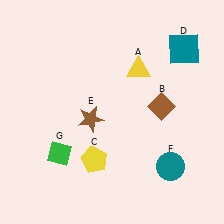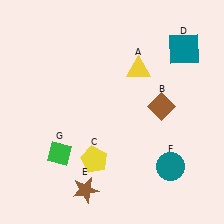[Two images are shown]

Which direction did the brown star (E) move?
The brown star (E) moved down.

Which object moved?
The brown star (E) moved down.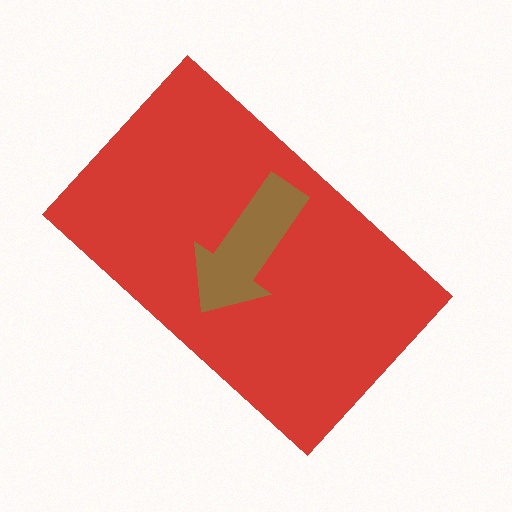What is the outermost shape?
The red rectangle.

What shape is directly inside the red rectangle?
The brown arrow.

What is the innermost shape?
The brown arrow.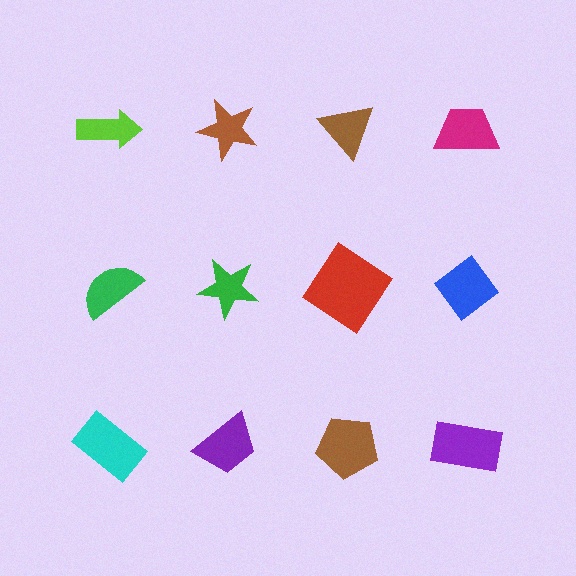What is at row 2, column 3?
A red diamond.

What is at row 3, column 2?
A purple trapezoid.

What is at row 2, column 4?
A blue diamond.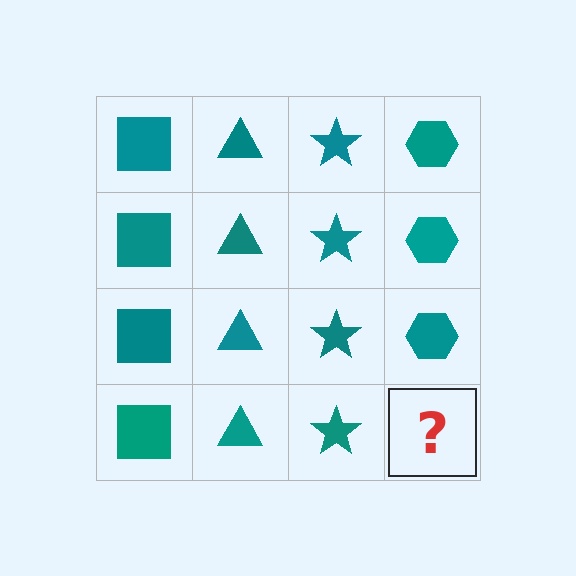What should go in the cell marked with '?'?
The missing cell should contain a teal hexagon.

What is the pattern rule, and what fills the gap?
The rule is that each column has a consistent shape. The gap should be filled with a teal hexagon.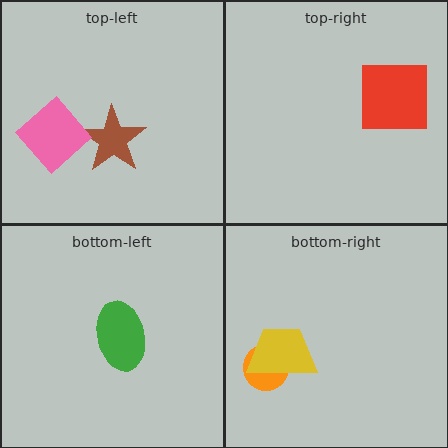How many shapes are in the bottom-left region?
1.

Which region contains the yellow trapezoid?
The bottom-right region.